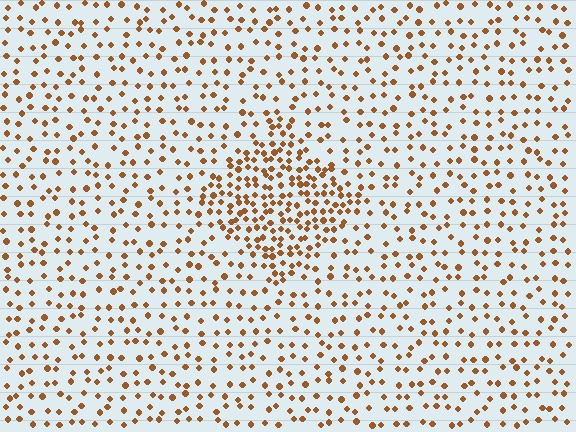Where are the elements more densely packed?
The elements are more densely packed inside the diamond boundary.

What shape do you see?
I see a diamond.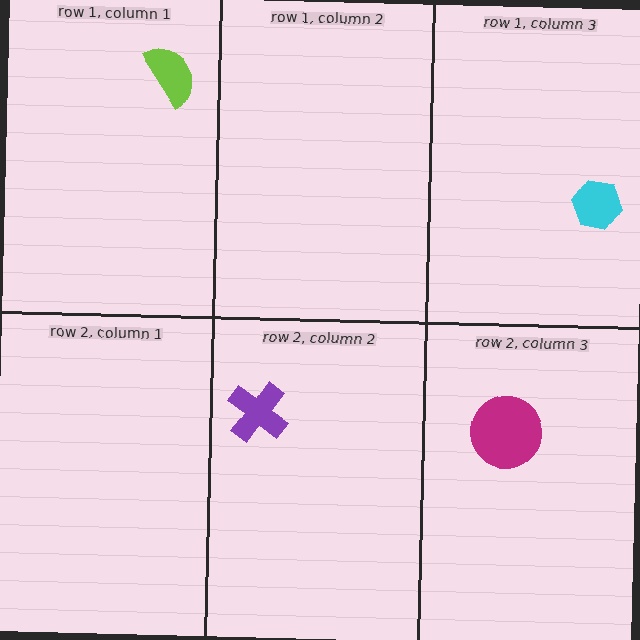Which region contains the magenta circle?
The row 2, column 3 region.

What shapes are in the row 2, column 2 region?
The purple cross.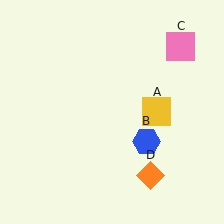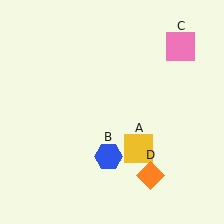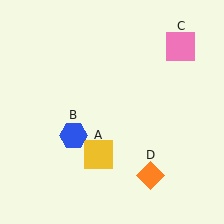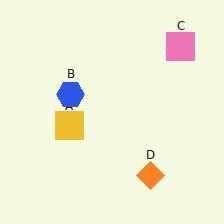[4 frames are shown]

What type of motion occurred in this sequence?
The yellow square (object A), blue hexagon (object B) rotated clockwise around the center of the scene.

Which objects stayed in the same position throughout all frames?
Pink square (object C) and orange diamond (object D) remained stationary.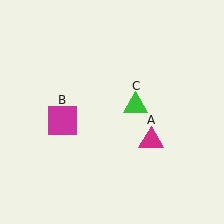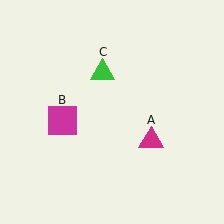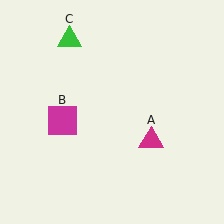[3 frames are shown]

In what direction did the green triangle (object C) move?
The green triangle (object C) moved up and to the left.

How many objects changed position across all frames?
1 object changed position: green triangle (object C).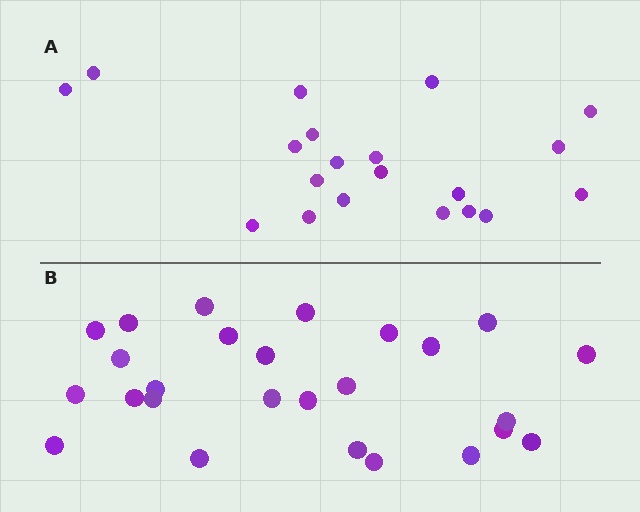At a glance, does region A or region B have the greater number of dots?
Region B (the bottom region) has more dots.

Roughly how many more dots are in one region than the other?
Region B has about 6 more dots than region A.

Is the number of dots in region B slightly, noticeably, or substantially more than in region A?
Region B has noticeably more, but not dramatically so. The ratio is roughly 1.3 to 1.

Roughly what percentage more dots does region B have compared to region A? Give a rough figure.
About 30% more.